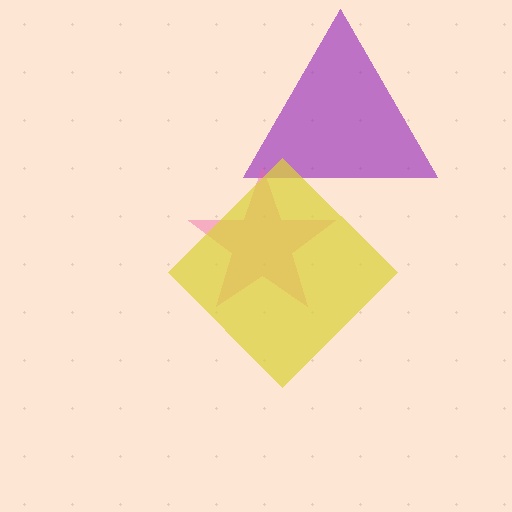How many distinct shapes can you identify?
There are 3 distinct shapes: a purple triangle, a pink star, a yellow diamond.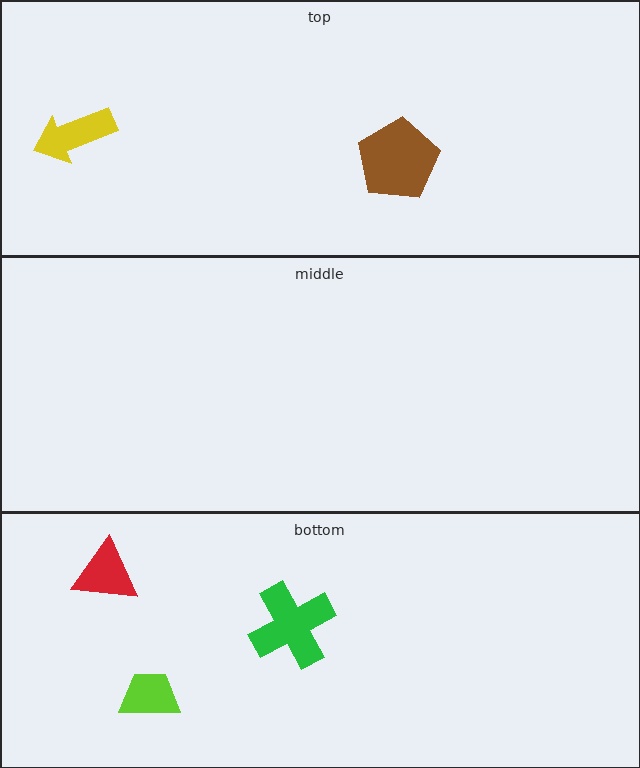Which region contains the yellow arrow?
The top region.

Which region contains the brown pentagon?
The top region.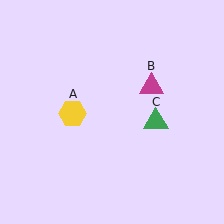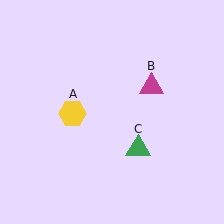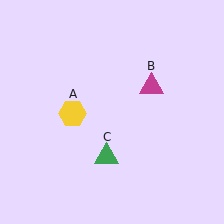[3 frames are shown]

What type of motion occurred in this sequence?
The green triangle (object C) rotated clockwise around the center of the scene.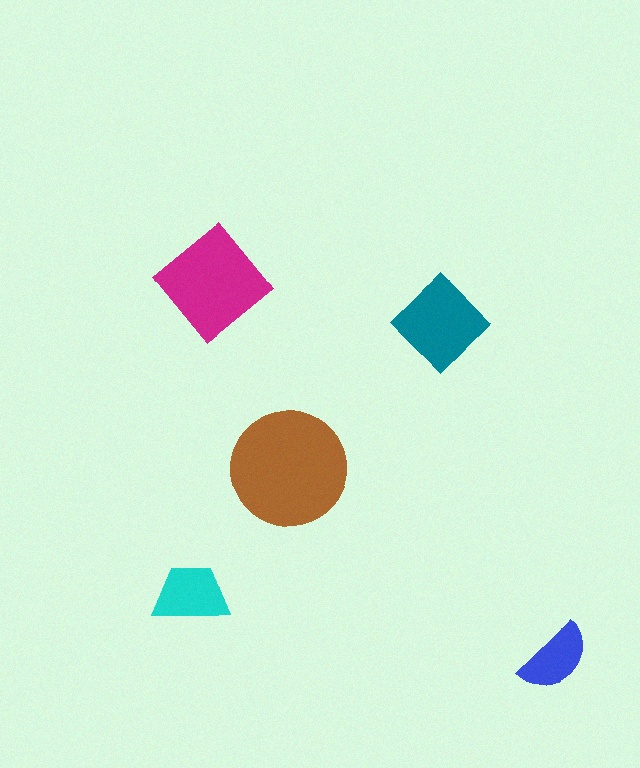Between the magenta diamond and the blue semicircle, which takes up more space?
The magenta diamond.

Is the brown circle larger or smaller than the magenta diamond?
Larger.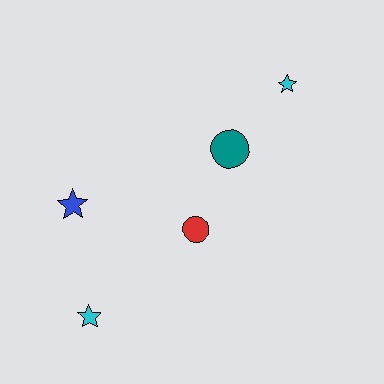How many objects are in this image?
There are 5 objects.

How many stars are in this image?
There are 3 stars.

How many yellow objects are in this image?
There are no yellow objects.